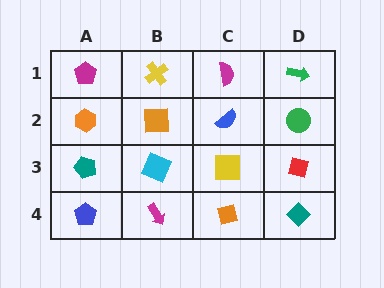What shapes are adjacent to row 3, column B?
An orange square (row 2, column B), a magenta arrow (row 4, column B), a teal pentagon (row 3, column A), a yellow square (row 3, column C).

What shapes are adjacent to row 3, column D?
A green circle (row 2, column D), a teal diamond (row 4, column D), a yellow square (row 3, column C).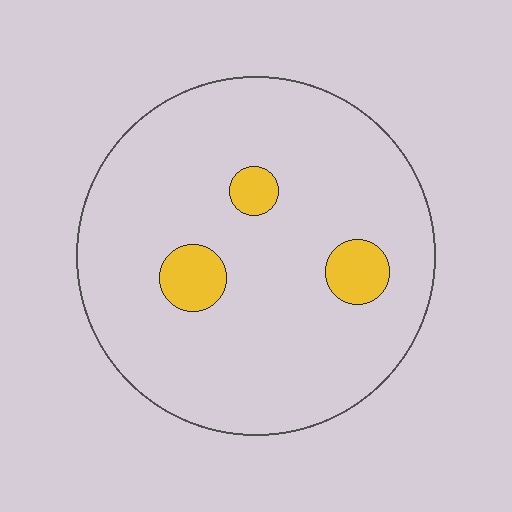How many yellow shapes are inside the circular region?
3.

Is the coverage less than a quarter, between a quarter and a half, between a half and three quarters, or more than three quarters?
Less than a quarter.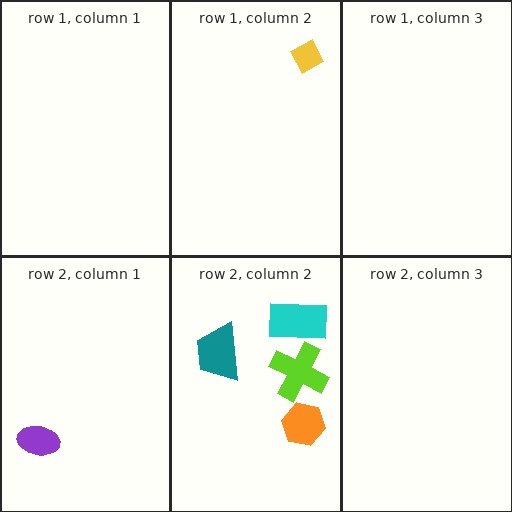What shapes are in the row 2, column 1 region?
The purple ellipse.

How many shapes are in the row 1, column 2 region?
1.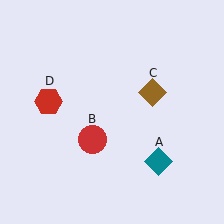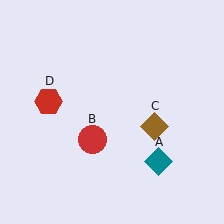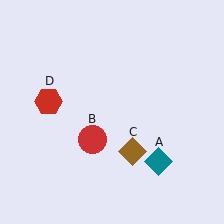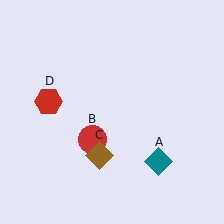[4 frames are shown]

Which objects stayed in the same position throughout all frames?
Teal diamond (object A) and red circle (object B) and red hexagon (object D) remained stationary.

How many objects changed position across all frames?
1 object changed position: brown diamond (object C).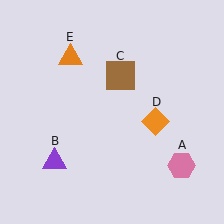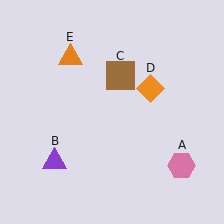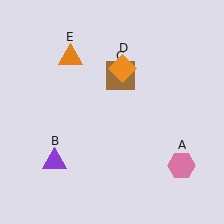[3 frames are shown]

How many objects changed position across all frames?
1 object changed position: orange diamond (object D).